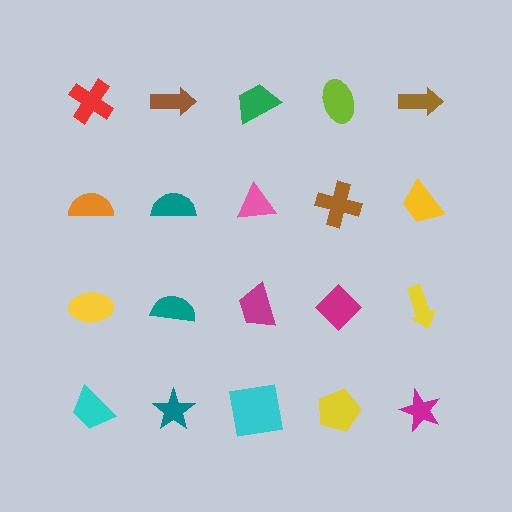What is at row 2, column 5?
A yellow trapezoid.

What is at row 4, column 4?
A yellow pentagon.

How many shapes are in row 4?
5 shapes.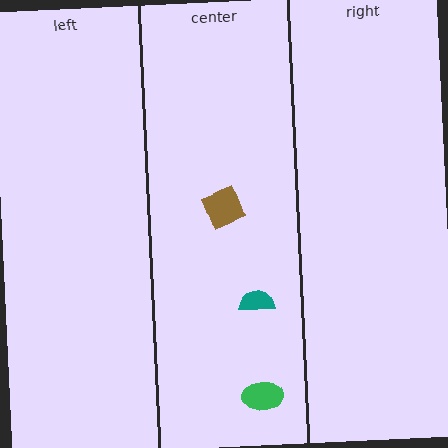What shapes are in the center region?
The green ellipse, the teal semicircle, the brown diamond.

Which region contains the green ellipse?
The center region.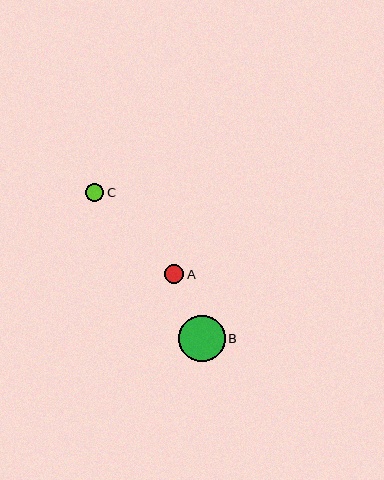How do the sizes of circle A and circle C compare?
Circle A and circle C are approximately the same size.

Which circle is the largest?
Circle B is the largest with a size of approximately 47 pixels.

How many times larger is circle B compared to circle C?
Circle B is approximately 2.5 times the size of circle C.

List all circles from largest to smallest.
From largest to smallest: B, A, C.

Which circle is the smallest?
Circle C is the smallest with a size of approximately 19 pixels.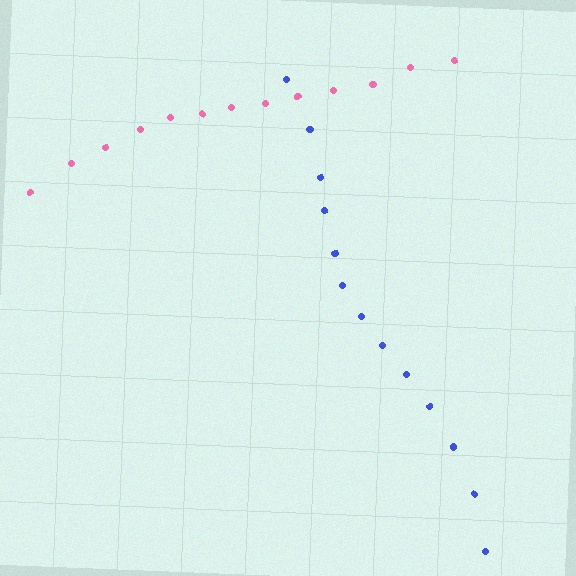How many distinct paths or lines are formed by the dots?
There are 2 distinct paths.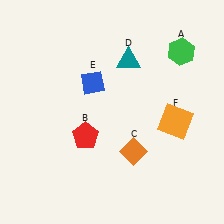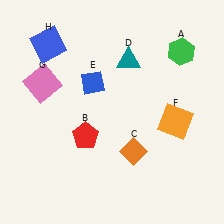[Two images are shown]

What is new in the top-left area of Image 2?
A blue square (H) was added in the top-left area of Image 2.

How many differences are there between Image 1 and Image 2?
There are 2 differences between the two images.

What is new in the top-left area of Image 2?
A pink square (G) was added in the top-left area of Image 2.